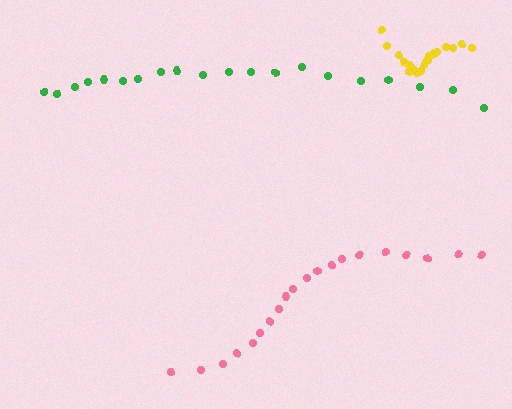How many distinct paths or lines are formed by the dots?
There are 3 distinct paths.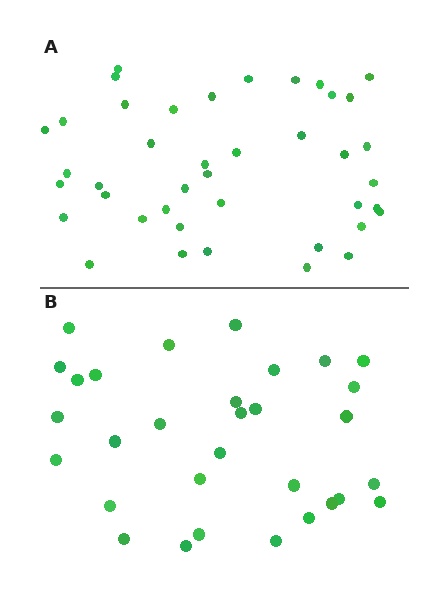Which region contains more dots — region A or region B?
Region A (the top region) has more dots.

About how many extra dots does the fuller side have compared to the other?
Region A has roughly 10 or so more dots than region B.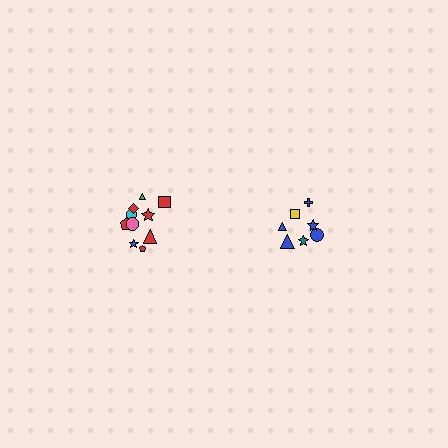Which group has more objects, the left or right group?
The left group.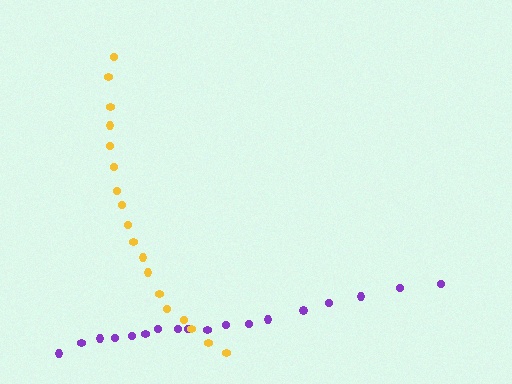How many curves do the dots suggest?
There are 2 distinct paths.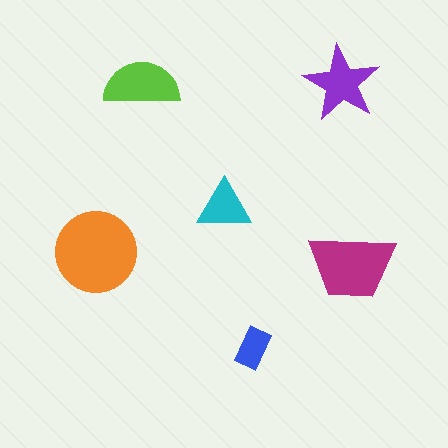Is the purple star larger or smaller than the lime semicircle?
Smaller.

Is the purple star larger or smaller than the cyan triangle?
Larger.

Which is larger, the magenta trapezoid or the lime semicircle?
The magenta trapezoid.